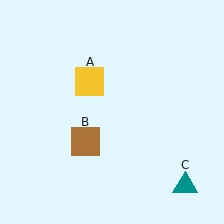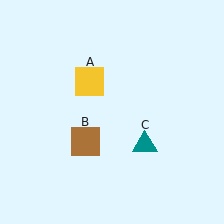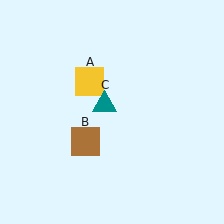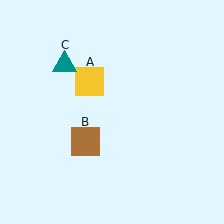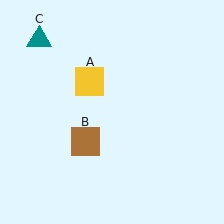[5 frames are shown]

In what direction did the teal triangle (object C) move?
The teal triangle (object C) moved up and to the left.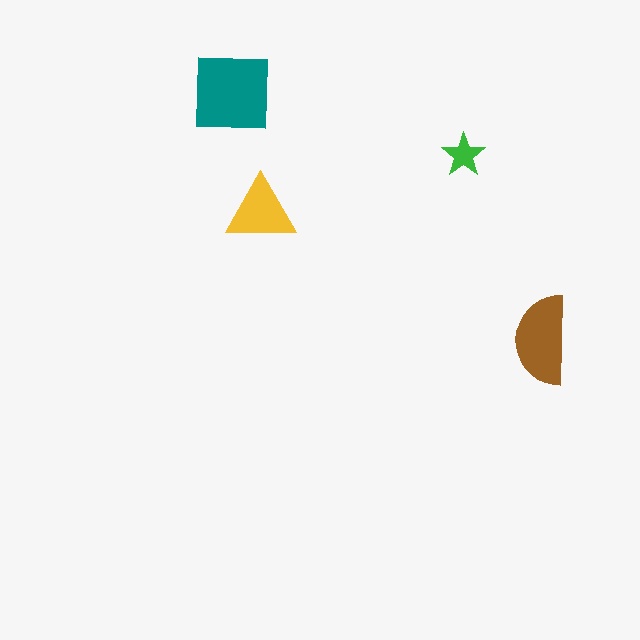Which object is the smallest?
The green star.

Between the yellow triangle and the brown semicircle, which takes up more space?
The brown semicircle.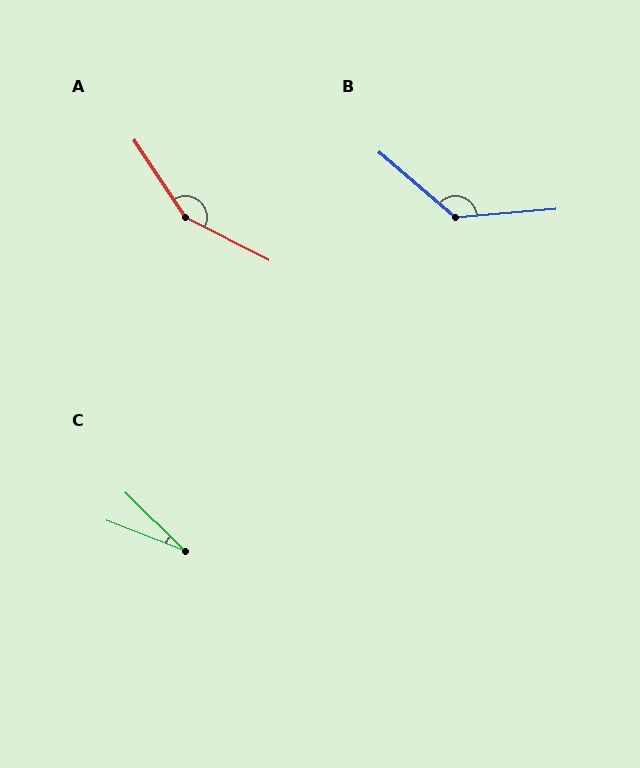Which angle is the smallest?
C, at approximately 23 degrees.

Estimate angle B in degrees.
Approximately 135 degrees.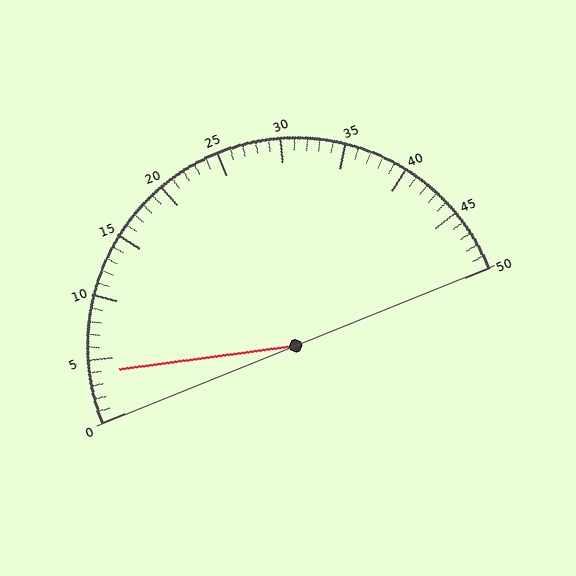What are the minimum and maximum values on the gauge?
The gauge ranges from 0 to 50.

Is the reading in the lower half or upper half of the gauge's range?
The reading is in the lower half of the range (0 to 50).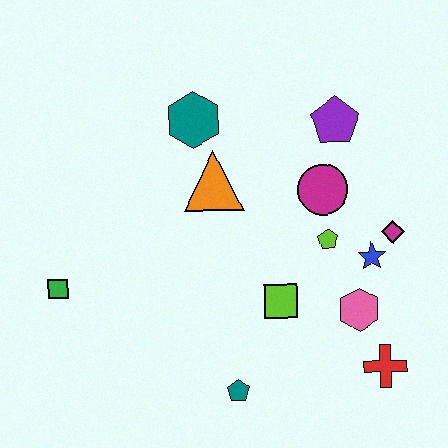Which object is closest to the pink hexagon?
The blue star is closest to the pink hexagon.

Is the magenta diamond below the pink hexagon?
No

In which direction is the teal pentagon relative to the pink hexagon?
The teal pentagon is to the left of the pink hexagon.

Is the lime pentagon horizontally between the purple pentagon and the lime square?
Yes